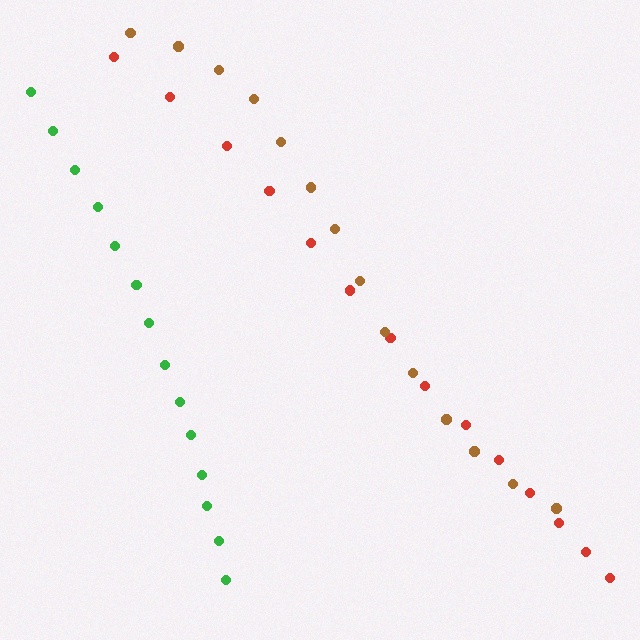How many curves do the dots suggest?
There are 3 distinct paths.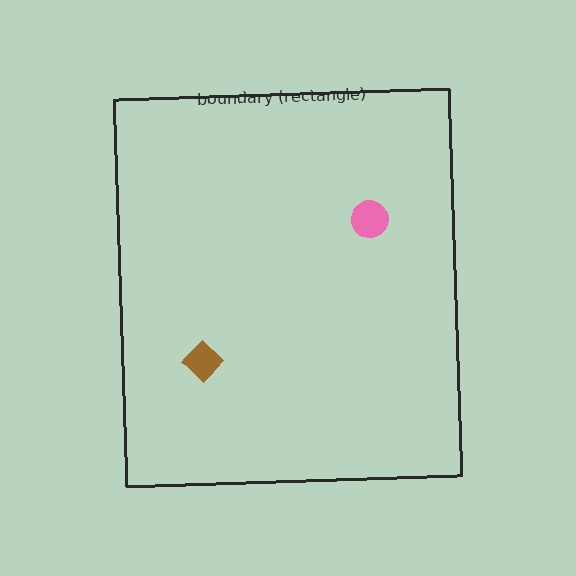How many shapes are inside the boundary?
2 inside, 0 outside.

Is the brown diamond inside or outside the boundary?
Inside.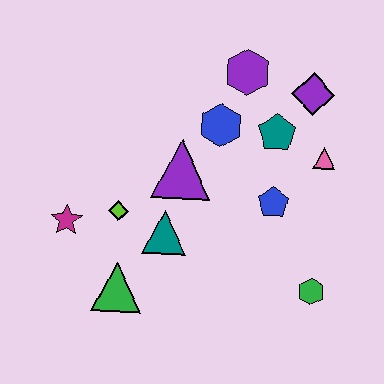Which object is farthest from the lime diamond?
The purple diamond is farthest from the lime diamond.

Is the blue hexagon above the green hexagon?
Yes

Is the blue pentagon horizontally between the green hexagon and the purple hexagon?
Yes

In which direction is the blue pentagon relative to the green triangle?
The blue pentagon is to the right of the green triangle.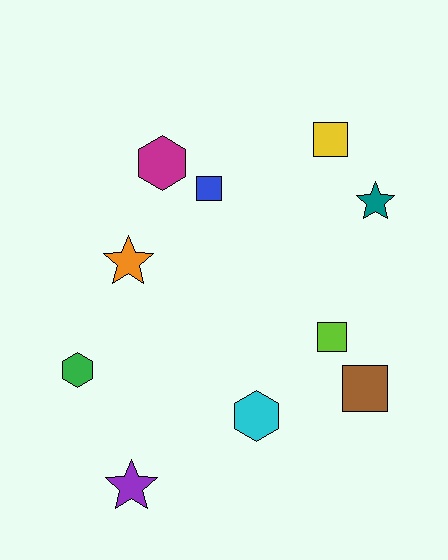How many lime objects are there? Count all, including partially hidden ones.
There is 1 lime object.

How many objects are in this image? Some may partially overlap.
There are 10 objects.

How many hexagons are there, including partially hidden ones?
There are 3 hexagons.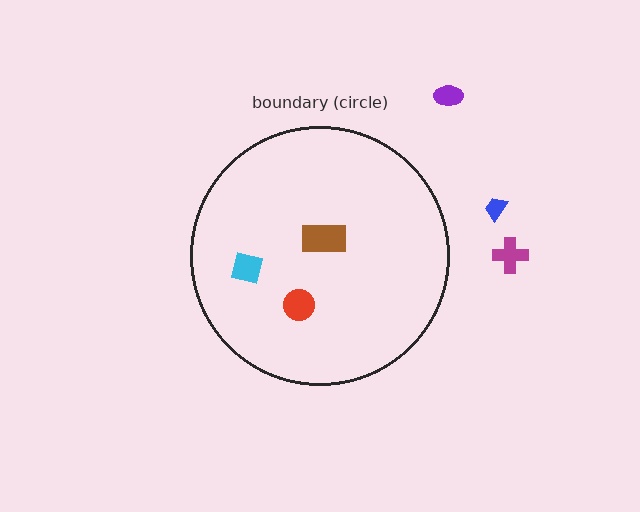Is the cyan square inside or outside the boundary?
Inside.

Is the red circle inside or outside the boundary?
Inside.